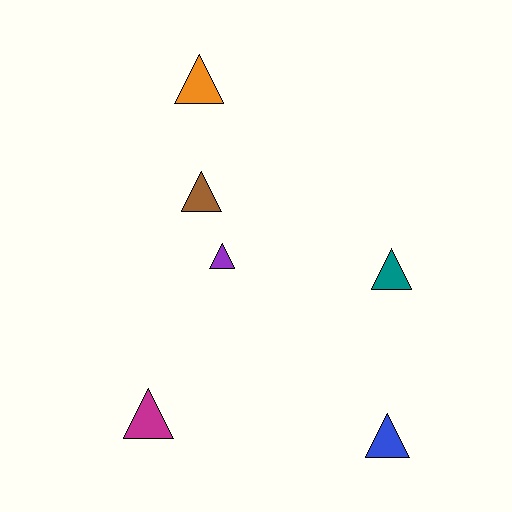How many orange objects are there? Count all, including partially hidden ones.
There is 1 orange object.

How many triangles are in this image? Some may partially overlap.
There are 6 triangles.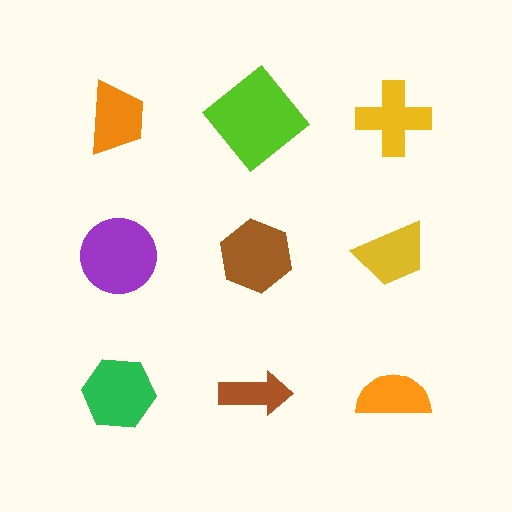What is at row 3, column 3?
An orange semicircle.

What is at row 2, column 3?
A yellow trapezoid.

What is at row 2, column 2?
A brown hexagon.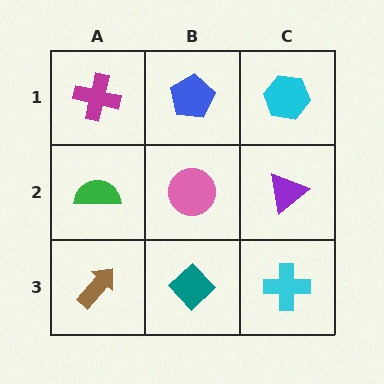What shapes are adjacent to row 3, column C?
A purple triangle (row 2, column C), a teal diamond (row 3, column B).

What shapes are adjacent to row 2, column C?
A cyan hexagon (row 1, column C), a cyan cross (row 3, column C), a pink circle (row 2, column B).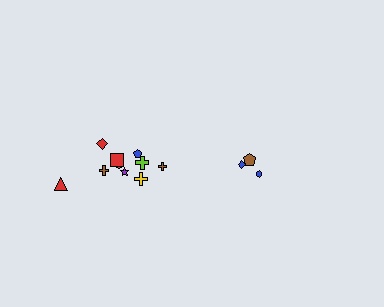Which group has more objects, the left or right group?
The left group.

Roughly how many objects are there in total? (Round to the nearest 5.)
Roughly 15 objects in total.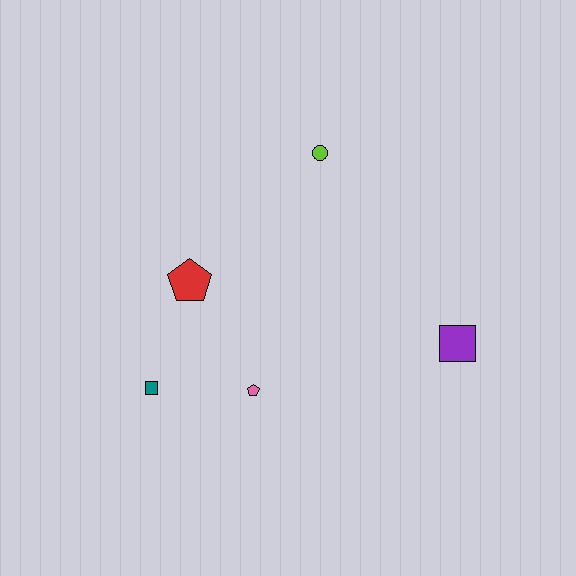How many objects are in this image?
There are 5 objects.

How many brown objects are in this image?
There are no brown objects.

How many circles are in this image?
There is 1 circle.